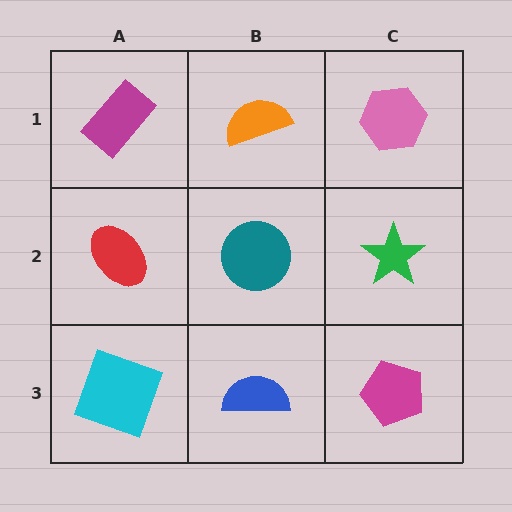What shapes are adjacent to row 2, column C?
A pink hexagon (row 1, column C), a magenta pentagon (row 3, column C), a teal circle (row 2, column B).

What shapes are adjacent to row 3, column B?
A teal circle (row 2, column B), a cyan square (row 3, column A), a magenta pentagon (row 3, column C).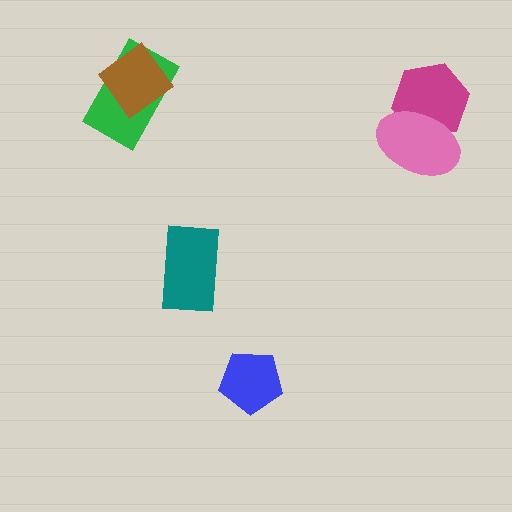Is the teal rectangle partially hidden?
No, no other shape covers it.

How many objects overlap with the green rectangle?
1 object overlaps with the green rectangle.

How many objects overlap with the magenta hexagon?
1 object overlaps with the magenta hexagon.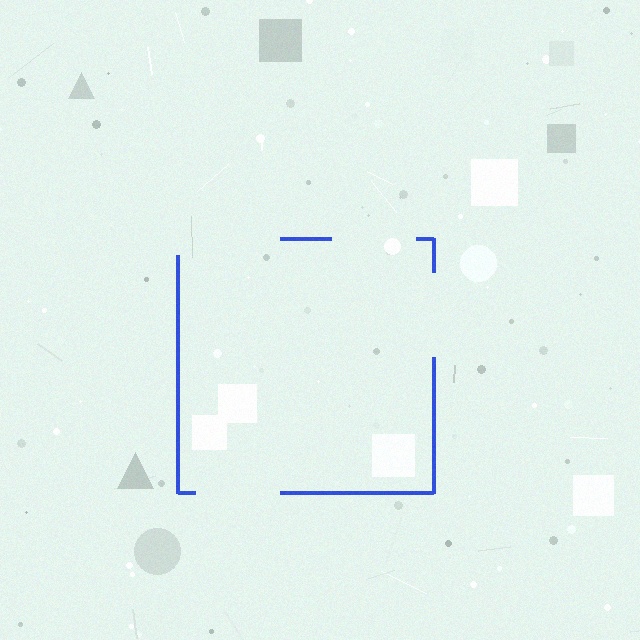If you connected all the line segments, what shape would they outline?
They would outline a square.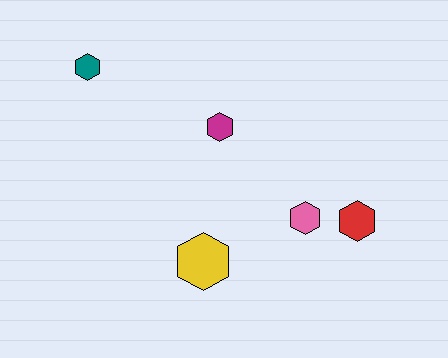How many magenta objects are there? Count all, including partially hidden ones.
There is 1 magenta object.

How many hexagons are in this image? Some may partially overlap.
There are 5 hexagons.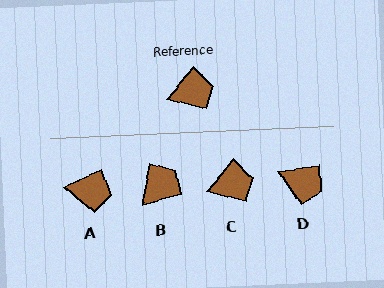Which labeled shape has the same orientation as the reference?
C.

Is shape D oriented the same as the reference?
No, it is off by about 42 degrees.